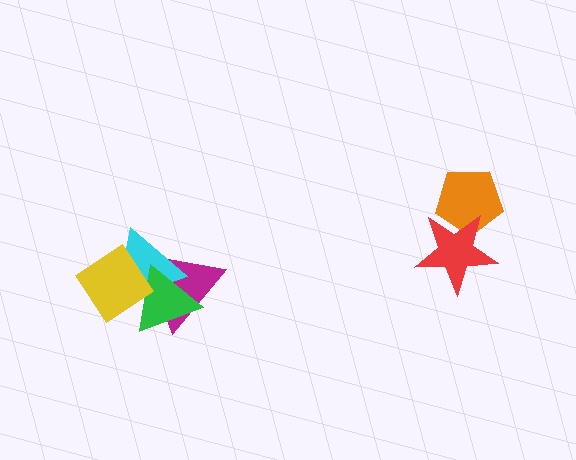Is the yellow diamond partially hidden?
No, no other shape covers it.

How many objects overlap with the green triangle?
3 objects overlap with the green triangle.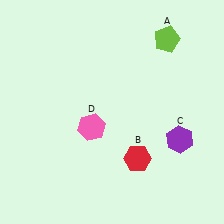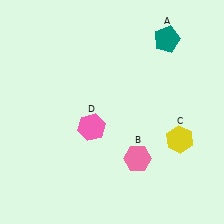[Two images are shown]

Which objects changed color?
A changed from lime to teal. B changed from red to pink. C changed from purple to yellow.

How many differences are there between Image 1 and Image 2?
There are 3 differences between the two images.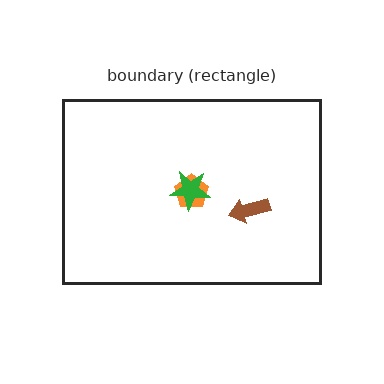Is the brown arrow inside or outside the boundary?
Inside.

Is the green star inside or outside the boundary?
Inside.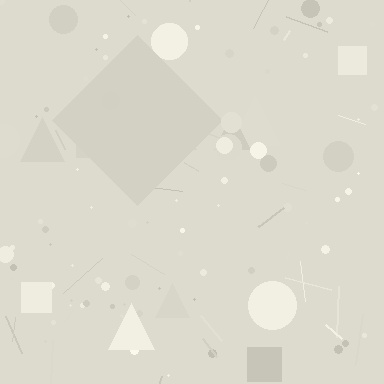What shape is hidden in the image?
A diamond is hidden in the image.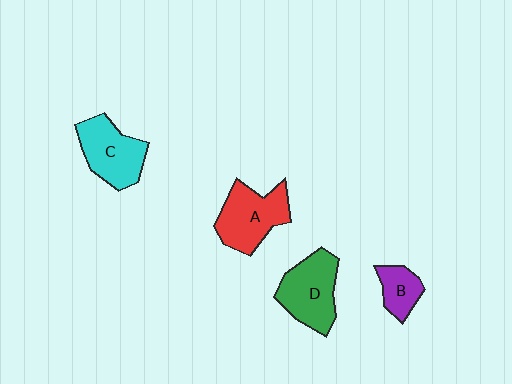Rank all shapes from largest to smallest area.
From largest to smallest: D (green), A (red), C (cyan), B (purple).